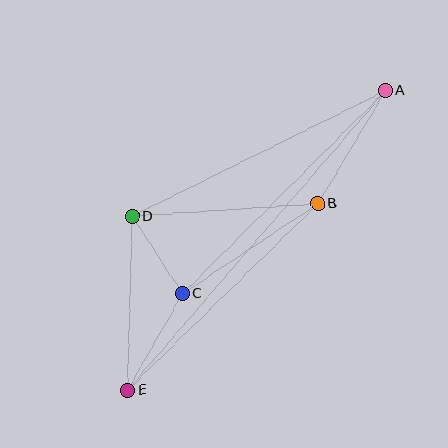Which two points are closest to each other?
Points C and D are closest to each other.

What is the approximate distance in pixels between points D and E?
The distance between D and E is approximately 174 pixels.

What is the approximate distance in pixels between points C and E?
The distance between C and E is approximately 111 pixels.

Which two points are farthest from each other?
Points A and E are farthest from each other.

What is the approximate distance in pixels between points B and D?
The distance between B and D is approximately 186 pixels.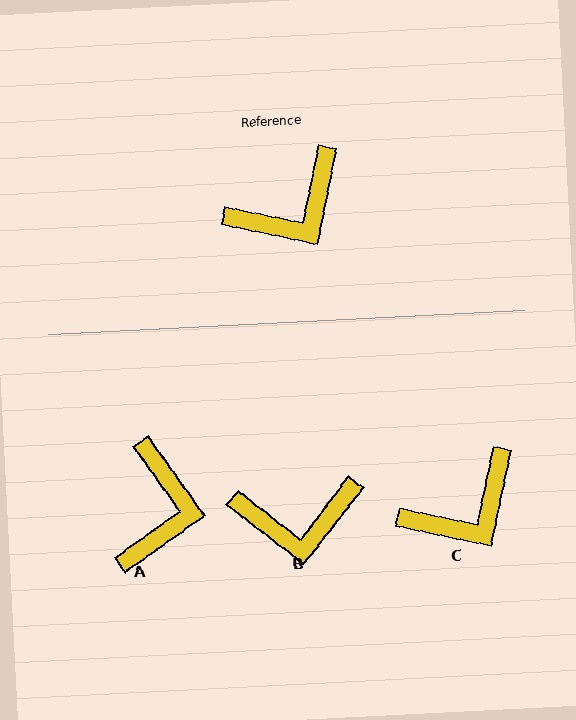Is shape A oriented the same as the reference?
No, it is off by about 47 degrees.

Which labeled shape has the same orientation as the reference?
C.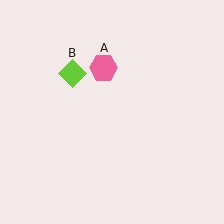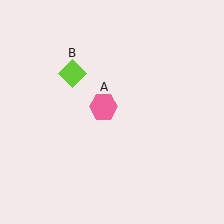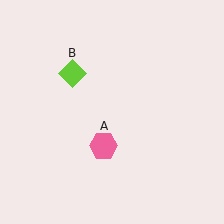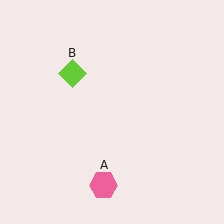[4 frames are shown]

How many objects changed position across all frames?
1 object changed position: pink hexagon (object A).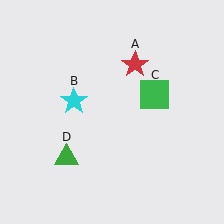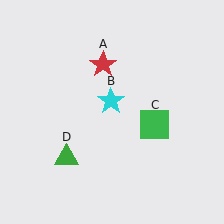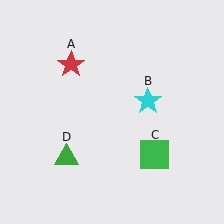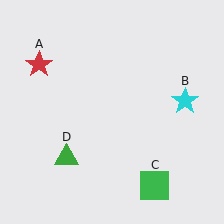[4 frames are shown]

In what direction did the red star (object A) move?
The red star (object A) moved left.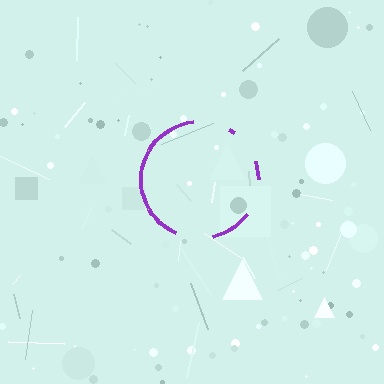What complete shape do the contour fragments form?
The contour fragments form a circle.